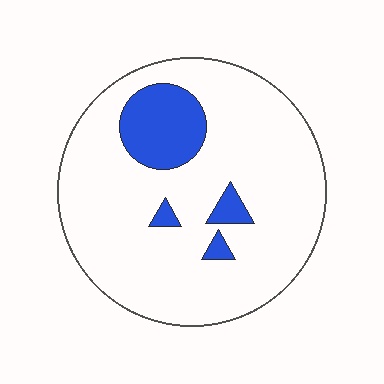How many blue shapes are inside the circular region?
4.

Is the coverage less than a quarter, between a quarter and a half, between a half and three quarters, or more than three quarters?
Less than a quarter.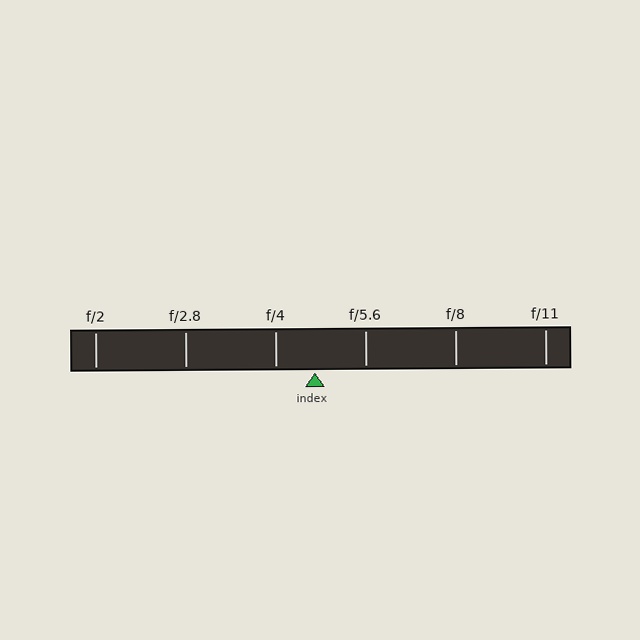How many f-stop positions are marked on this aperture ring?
There are 6 f-stop positions marked.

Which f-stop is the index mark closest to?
The index mark is closest to f/4.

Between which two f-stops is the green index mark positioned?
The index mark is between f/4 and f/5.6.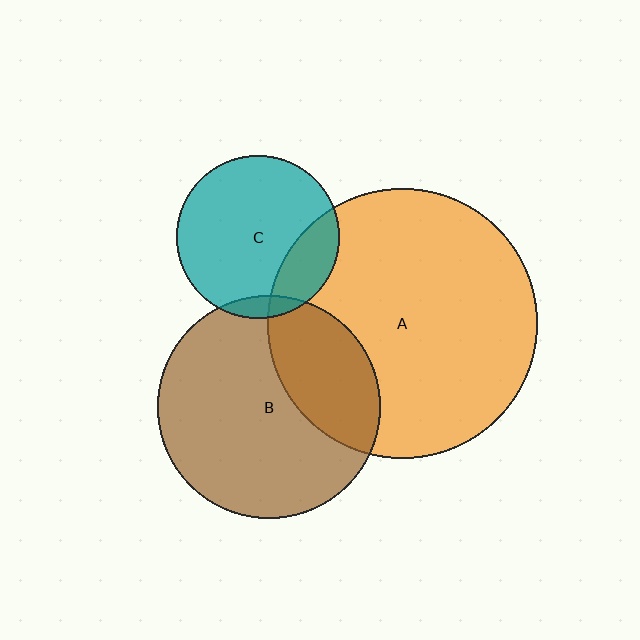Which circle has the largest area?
Circle A (orange).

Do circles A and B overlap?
Yes.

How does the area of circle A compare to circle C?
Approximately 2.8 times.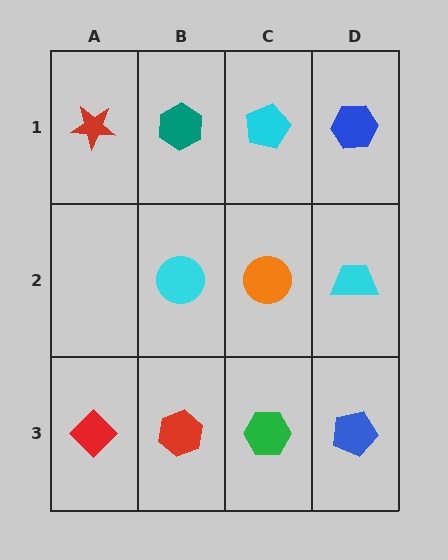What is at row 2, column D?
A cyan trapezoid.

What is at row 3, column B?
A red hexagon.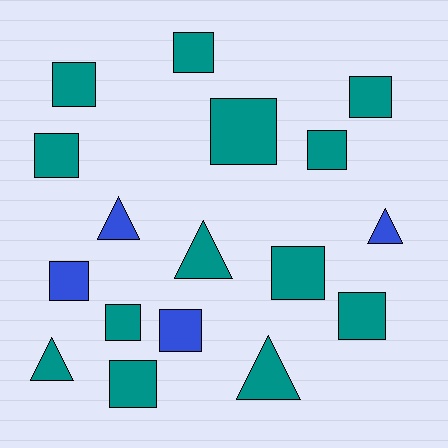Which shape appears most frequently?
Square, with 12 objects.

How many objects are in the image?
There are 17 objects.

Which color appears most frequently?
Teal, with 13 objects.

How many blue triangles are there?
There are 2 blue triangles.